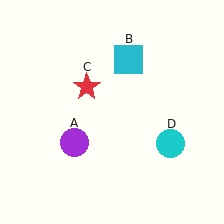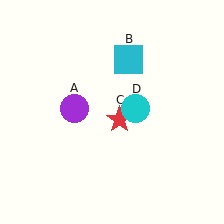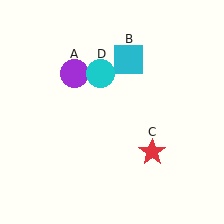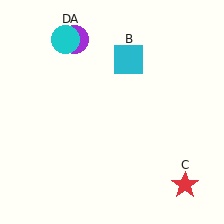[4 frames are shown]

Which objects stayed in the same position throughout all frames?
Cyan square (object B) remained stationary.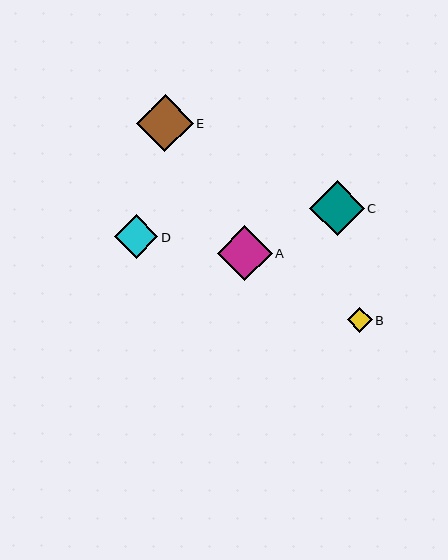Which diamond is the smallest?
Diamond B is the smallest with a size of approximately 25 pixels.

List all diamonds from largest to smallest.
From largest to smallest: E, C, A, D, B.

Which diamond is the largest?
Diamond E is the largest with a size of approximately 57 pixels.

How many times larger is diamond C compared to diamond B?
Diamond C is approximately 2.2 times the size of diamond B.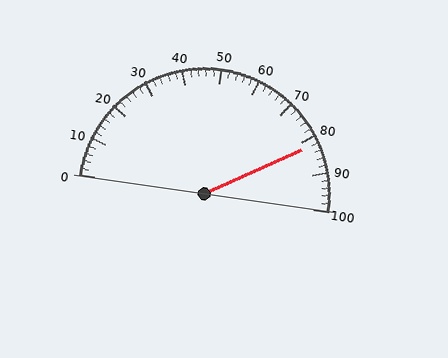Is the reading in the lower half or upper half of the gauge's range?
The reading is in the upper half of the range (0 to 100).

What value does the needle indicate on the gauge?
The needle indicates approximately 82.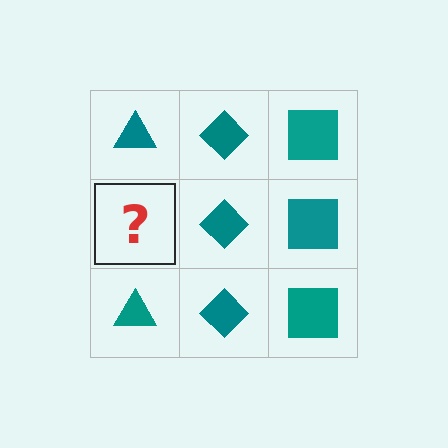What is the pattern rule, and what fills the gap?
The rule is that each column has a consistent shape. The gap should be filled with a teal triangle.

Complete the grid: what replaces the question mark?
The question mark should be replaced with a teal triangle.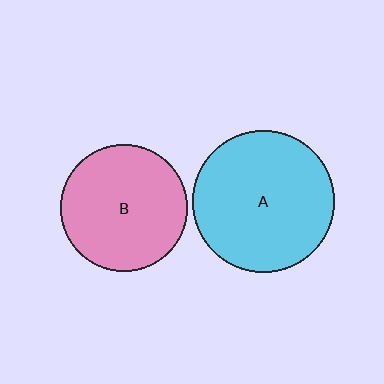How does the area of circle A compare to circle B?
Approximately 1.2 times.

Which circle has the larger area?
Circle A (cyan).